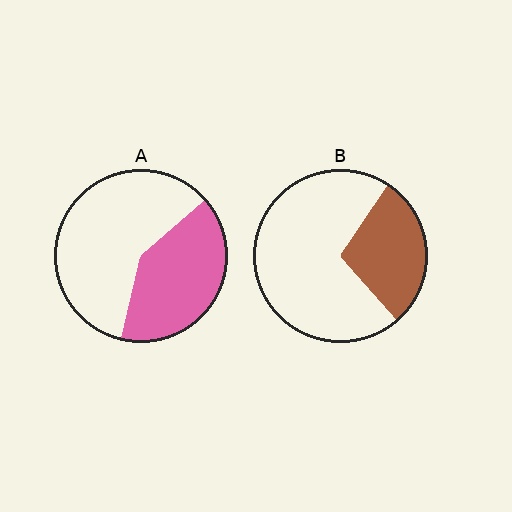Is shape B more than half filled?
No.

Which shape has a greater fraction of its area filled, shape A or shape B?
Shape A.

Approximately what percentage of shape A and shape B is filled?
A is approximately 40% and B is approximately 30%.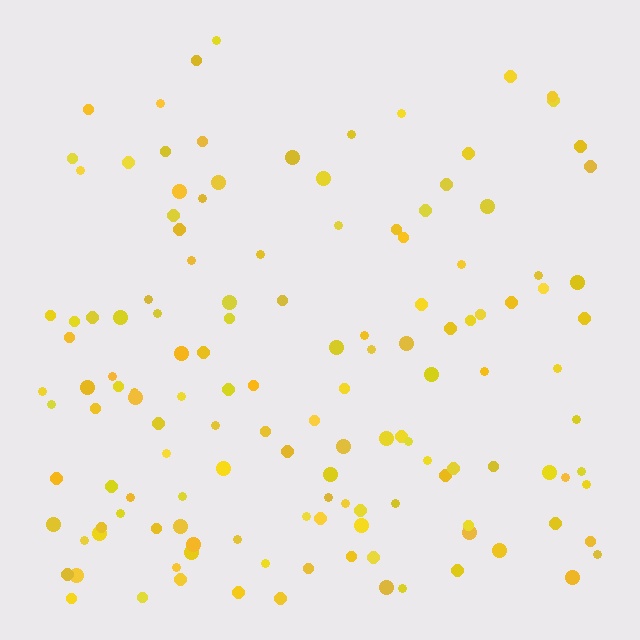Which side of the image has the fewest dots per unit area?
The top.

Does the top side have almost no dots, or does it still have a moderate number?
Still a moderate number, just noticeably fewer than the bottom.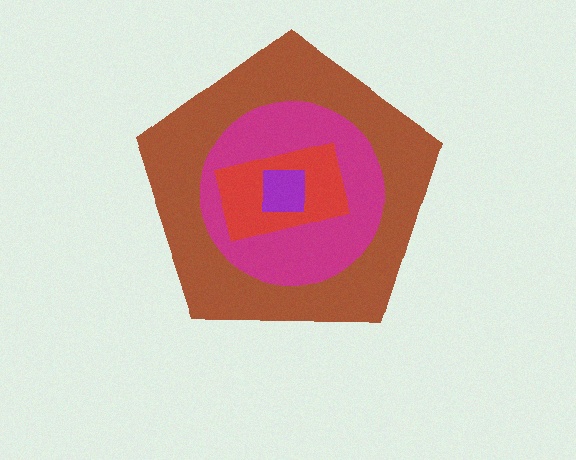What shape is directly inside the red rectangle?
The purple square.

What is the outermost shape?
The brown pentagon.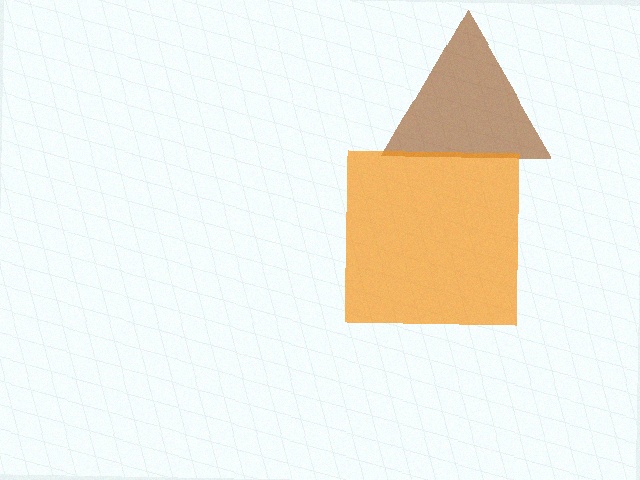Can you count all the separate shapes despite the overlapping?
Yes, there are 2 separate shapes.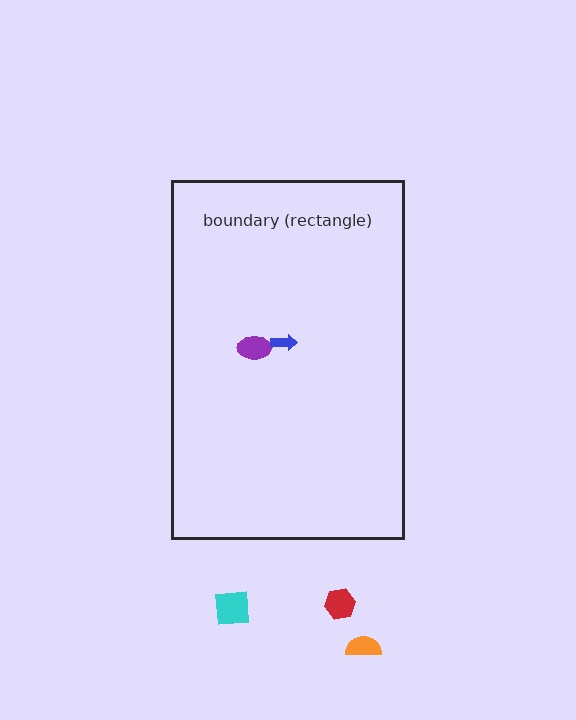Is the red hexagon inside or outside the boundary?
Outside.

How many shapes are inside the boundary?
2 inside, 3 outside.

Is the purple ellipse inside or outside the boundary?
Inside.